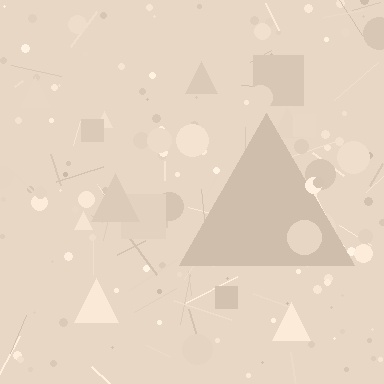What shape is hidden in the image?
A triangle is hidden in the image.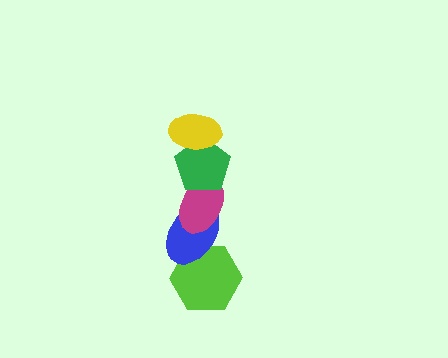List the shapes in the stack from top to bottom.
From top to bottom: the yellow ellipse, the green pentagon, the magenta ellipse, the blue ellipse, the lime hexagon.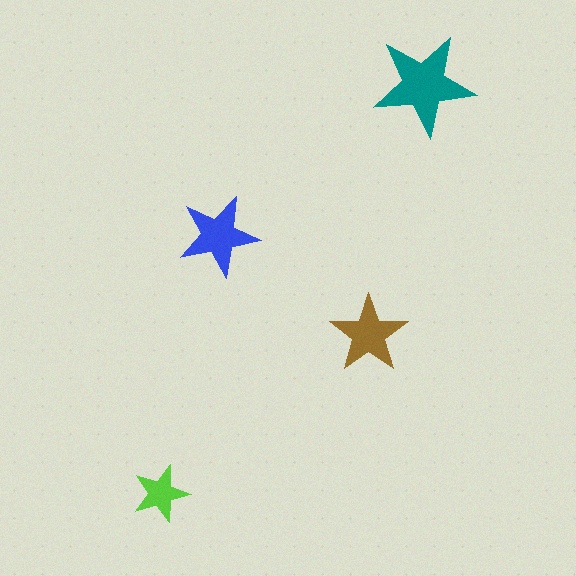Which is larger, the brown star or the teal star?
The teal one.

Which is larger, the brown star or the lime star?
The brown one.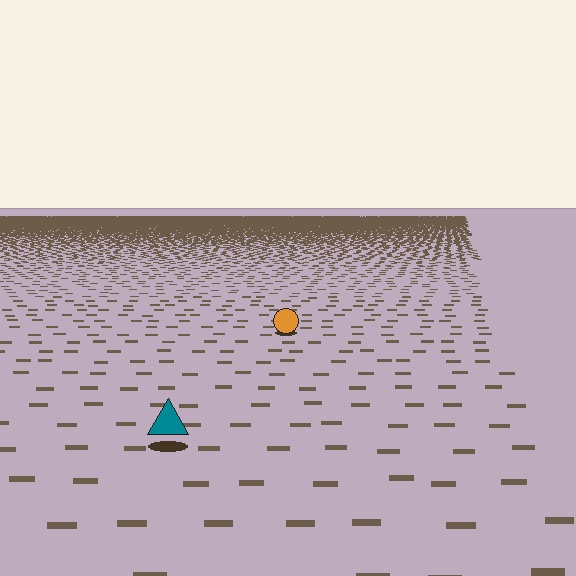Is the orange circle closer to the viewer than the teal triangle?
No. The teal triangle is closer — you can tell from the texture gradient: the ground texture is coarser near it.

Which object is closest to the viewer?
The teal triangle is closest. The texture marks near it are larger and more spread out.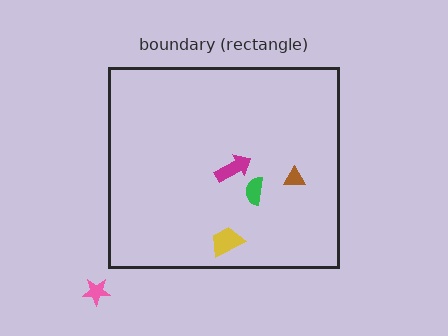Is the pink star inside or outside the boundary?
Outside.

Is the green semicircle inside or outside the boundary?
Inside.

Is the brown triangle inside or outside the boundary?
Inside.